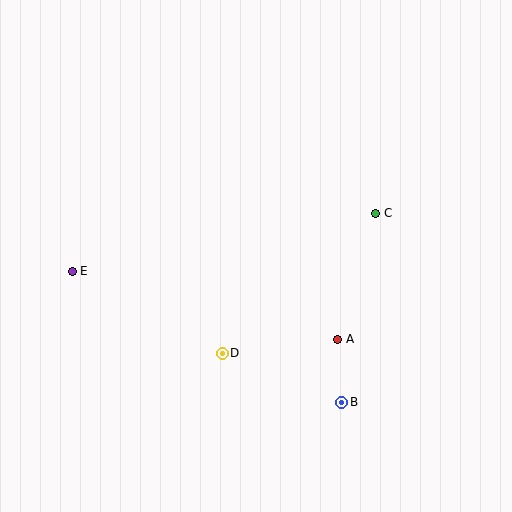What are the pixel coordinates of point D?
Point D is at (222, 353).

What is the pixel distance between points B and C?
The distance between B and C is 192 pixels.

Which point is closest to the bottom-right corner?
Point B is closest to the bottom-right corner.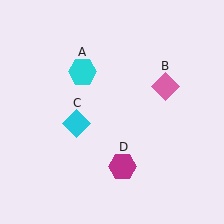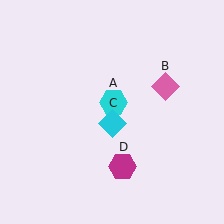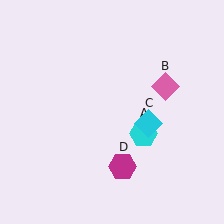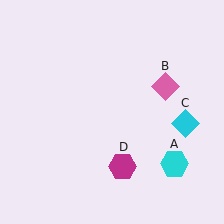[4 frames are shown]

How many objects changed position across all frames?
2 objects changed position: cyan hexagon (object A), cyan diamond (object C).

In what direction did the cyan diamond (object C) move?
The cyan diamond (object C) moved right.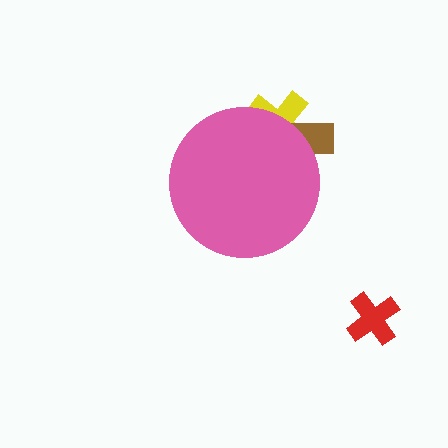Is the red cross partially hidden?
No, the red cross is fully visible.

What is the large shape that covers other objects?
A pink circle.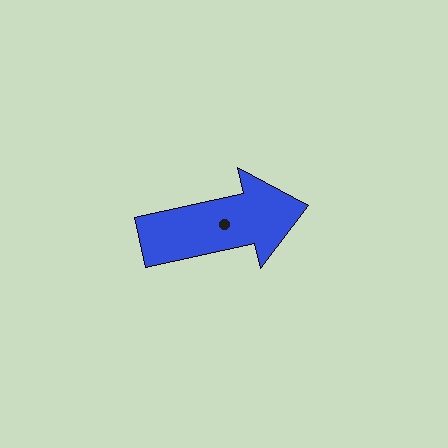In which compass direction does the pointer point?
East.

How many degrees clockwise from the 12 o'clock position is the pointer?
Approximately 77 degrees.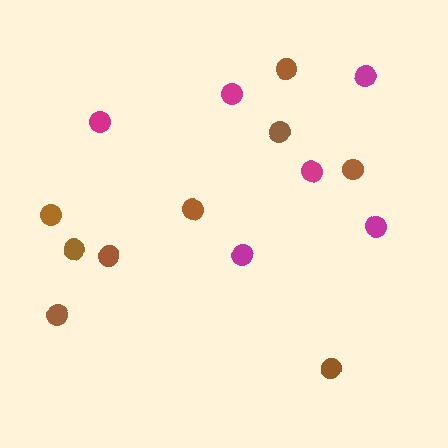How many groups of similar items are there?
There are 2 groups: one group of magenta circles (6) and one group of brown circles (9).